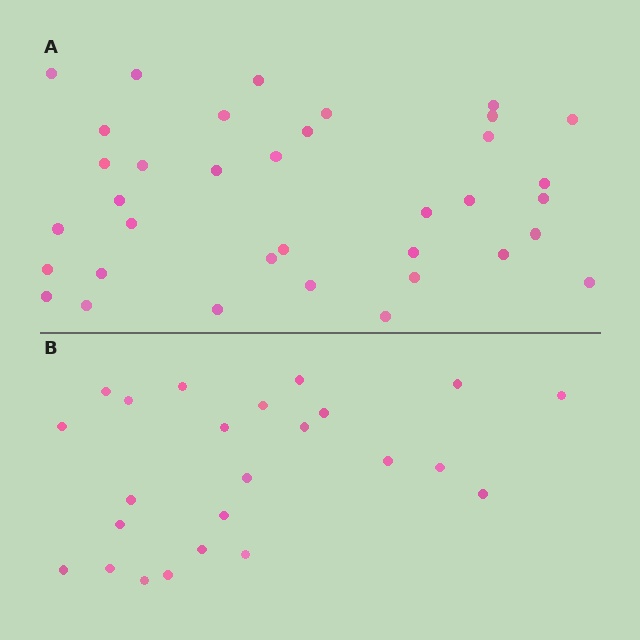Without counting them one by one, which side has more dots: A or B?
Region A (the top region) has more dots.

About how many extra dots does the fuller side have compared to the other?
Region A has roughly 12 or so more dots than region B.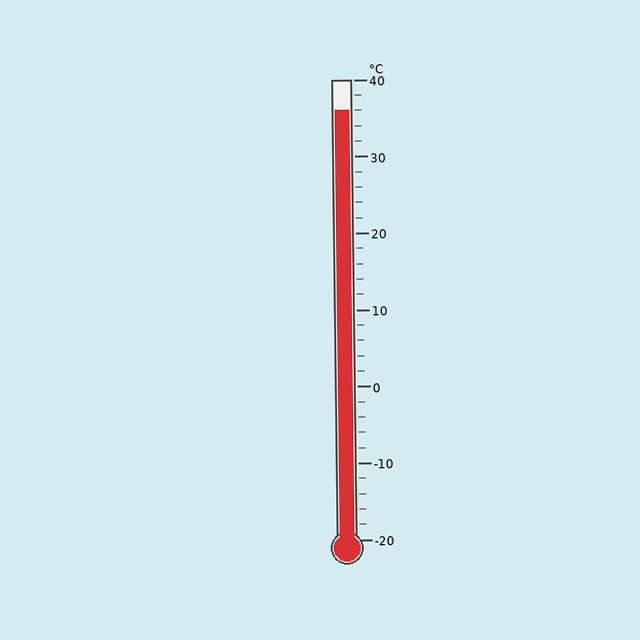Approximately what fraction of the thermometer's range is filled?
The thermometer is filled to approximately 95% of its range.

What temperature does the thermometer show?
The thermometer shows approximately 36°C.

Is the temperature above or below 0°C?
The temperature is above 0°C.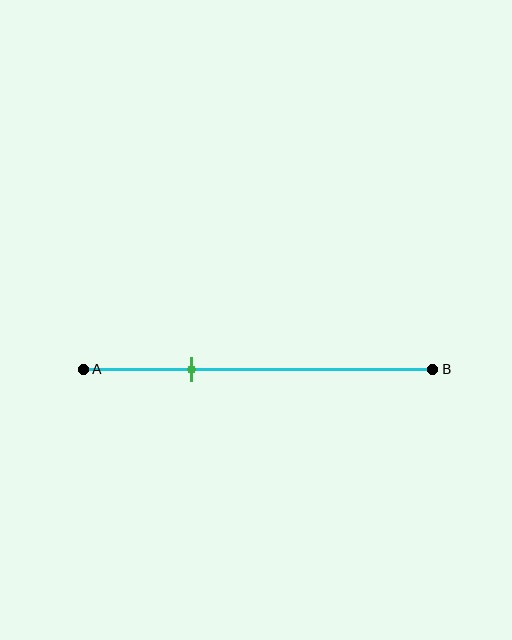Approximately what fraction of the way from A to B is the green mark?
The green mark is approximately 30% of the way from A to B.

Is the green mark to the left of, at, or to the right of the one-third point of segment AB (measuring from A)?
The green mark is approximately at the one-third point of segment AB.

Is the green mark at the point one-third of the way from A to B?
Yes, the mark is approximately at the one-third point.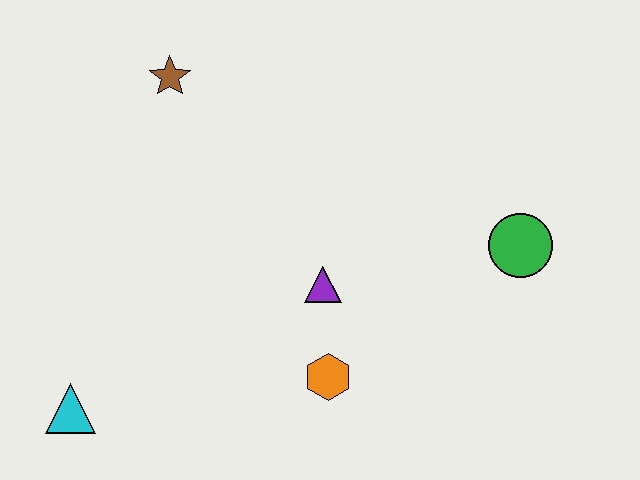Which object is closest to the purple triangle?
The orange hexagon is closest to the purple triangle.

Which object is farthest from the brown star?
The green circle is farthest from the brown star.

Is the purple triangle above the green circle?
No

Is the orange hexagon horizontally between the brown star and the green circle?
Yes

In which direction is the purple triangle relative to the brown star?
The purple triangle is below the brown star.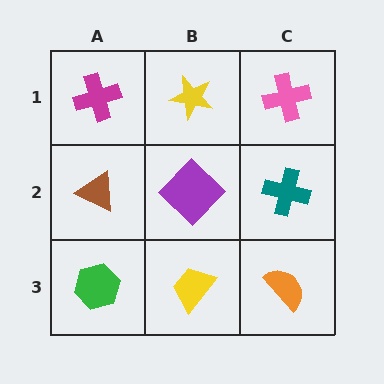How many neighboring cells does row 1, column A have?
2.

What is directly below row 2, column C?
An orange semicircle.